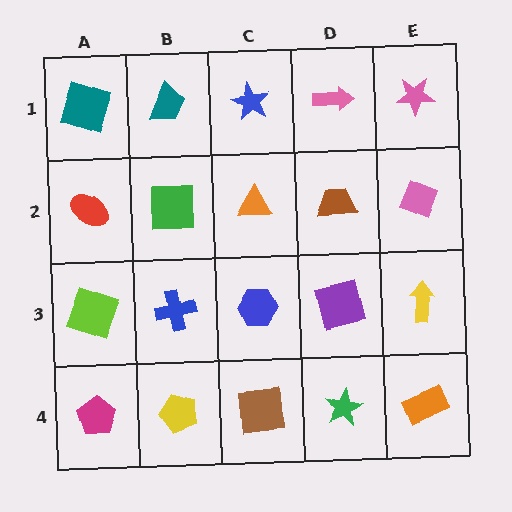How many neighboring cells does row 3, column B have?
4.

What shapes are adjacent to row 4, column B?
A blue cross (row 3, column B), a magenta pentagon (row 4, column A), a brown square (row 4, column C).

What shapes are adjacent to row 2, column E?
A pink star (row 1, column E), a yellow arrow (row 3, column E), a brown trapezoid (row 2, column D).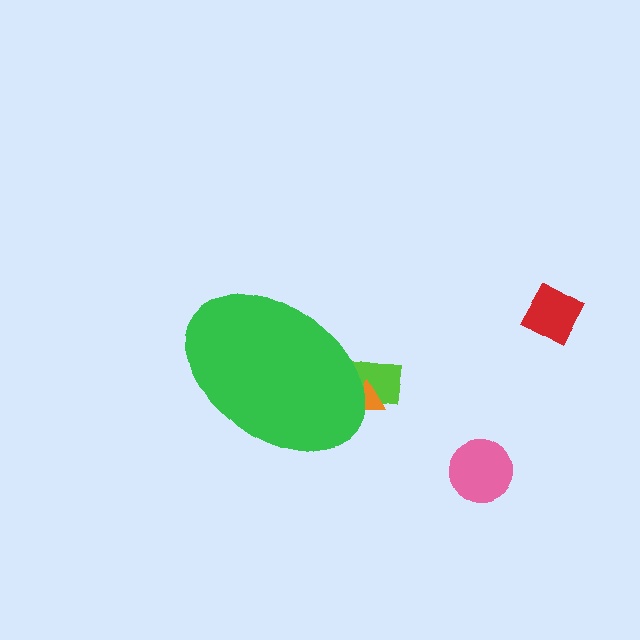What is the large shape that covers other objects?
A green ellipse.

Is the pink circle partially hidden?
No, the pink circle is fully visible.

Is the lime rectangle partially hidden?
Yes, the lime rectangle is partially hidden behind the green ellipse.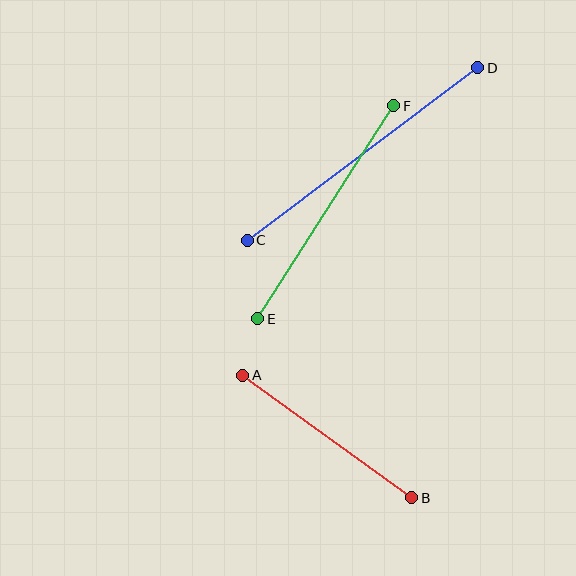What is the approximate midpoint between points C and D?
The midpoint is at approximately (362, 154) pixels.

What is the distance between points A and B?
The distance is approximately 209 pixels.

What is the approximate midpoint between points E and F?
The midpoint is at approximately (326, 212) pixels.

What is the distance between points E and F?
The distance is approximately 253 pixels.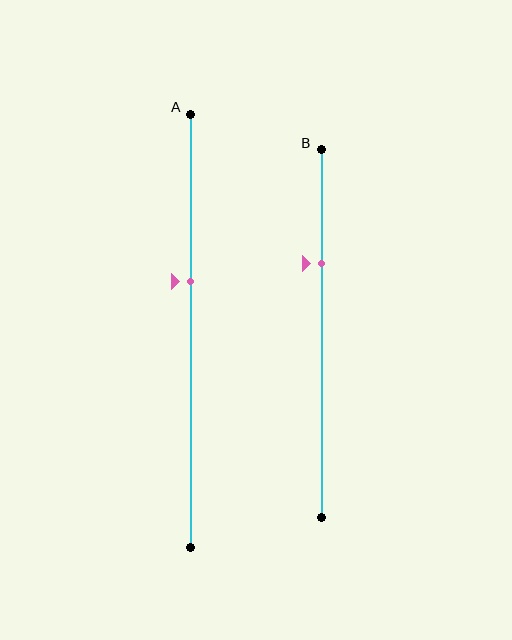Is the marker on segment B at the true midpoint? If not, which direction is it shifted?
No, the marker on segment B is shifted upward by about 19% of the segment length.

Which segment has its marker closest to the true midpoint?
Segment A has its marker closest to the true midpoint.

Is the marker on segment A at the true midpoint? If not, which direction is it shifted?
No, the marker on segment A is shifted upward by about 11% of the segment length.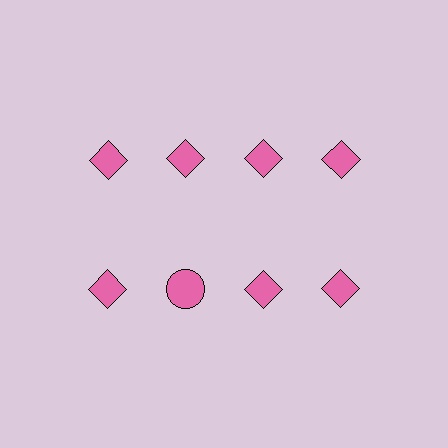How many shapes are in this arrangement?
There are 8 shapes arranged in a grid pattern.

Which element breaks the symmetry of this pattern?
The pink circle in the second row, second from left column breaks the symmetry. All other shapes are pink diamonds.